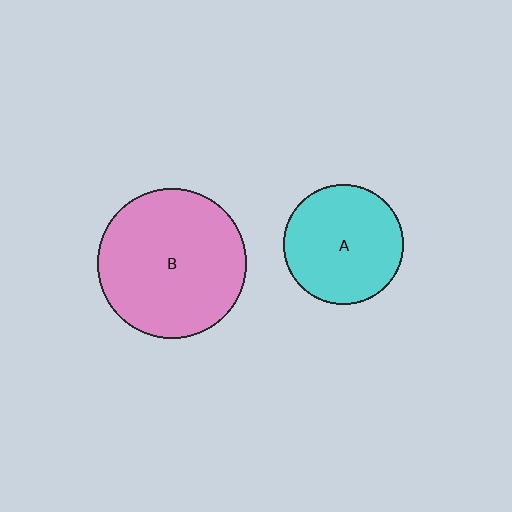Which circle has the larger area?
Circle B (pink).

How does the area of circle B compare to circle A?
Approximately 1.6 times.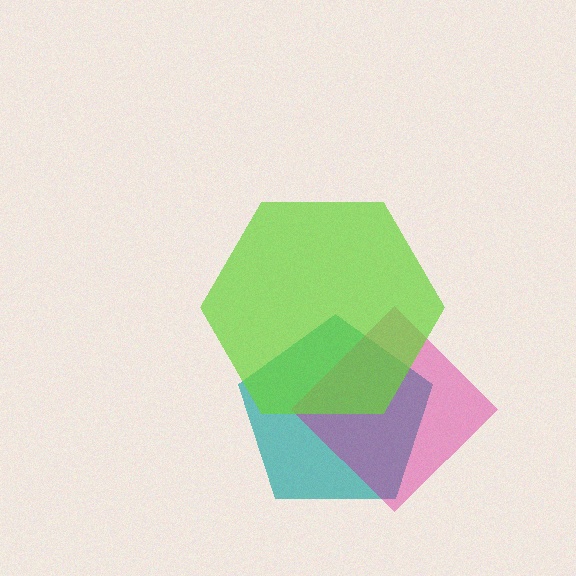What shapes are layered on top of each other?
The layered shapes are: a teal pentagon, a magenta diamond, a lime hexagon.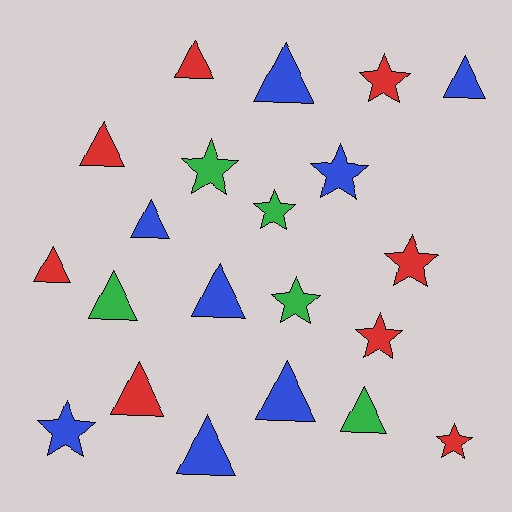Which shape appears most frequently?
Triangle, with 12 objects.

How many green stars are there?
There are 3 green stars.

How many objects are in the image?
There are 21 objects.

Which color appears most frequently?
Blue, with 8 objects.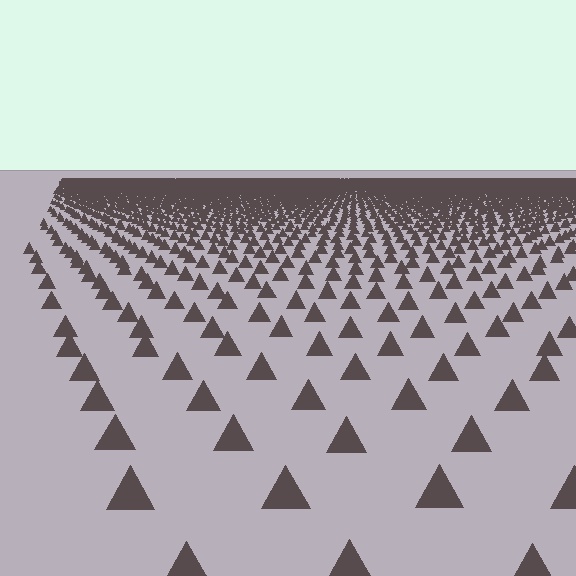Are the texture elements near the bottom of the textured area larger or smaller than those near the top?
Larger. Near the bottom, elements are closer to the viewer and appear at a bigger on-screen size.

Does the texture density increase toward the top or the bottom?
Density increases toward the top.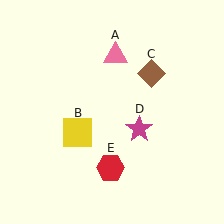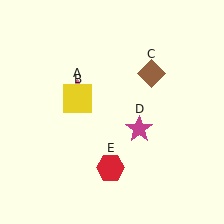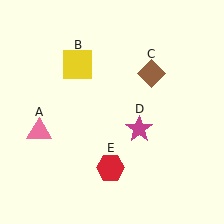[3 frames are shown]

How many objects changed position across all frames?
2 objects changed position: pink triangle (object A), yellow square (object B).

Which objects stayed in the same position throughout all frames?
Brown diamond (object C) and magenta star (object D) and red hexagon (object E) remained stationary.